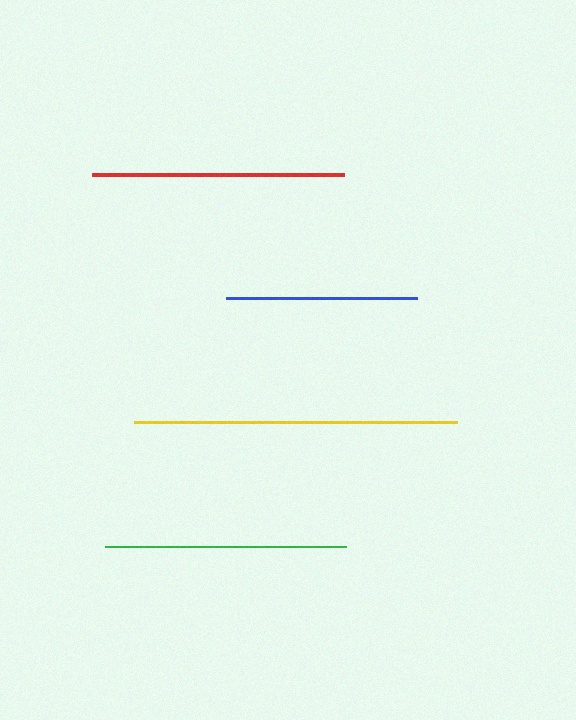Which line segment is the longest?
The yellow line is the longest at approximately 324 pixels.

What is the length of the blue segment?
The blue segment is approximately 191 pixels long.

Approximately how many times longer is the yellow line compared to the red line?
The yellow line is approximately 1.3 times the length of the red line.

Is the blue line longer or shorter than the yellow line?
The yellow line is longer than the blue line.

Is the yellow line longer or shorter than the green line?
The yellow line is longer than the green line.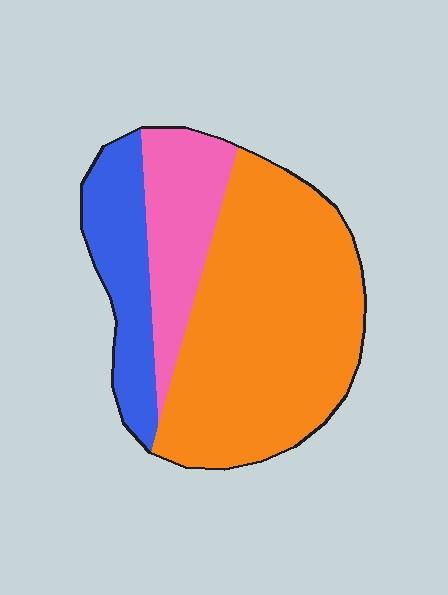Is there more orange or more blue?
Orange.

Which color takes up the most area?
Orange, at roughly 60%.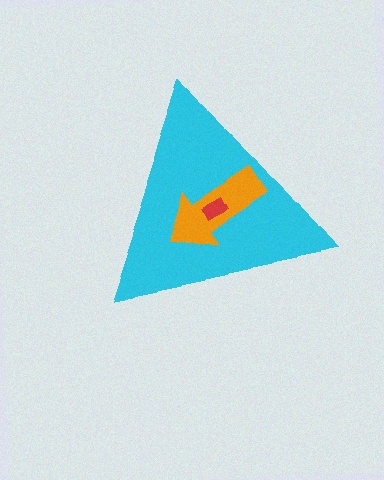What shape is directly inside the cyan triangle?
The orange arrow.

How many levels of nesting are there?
3.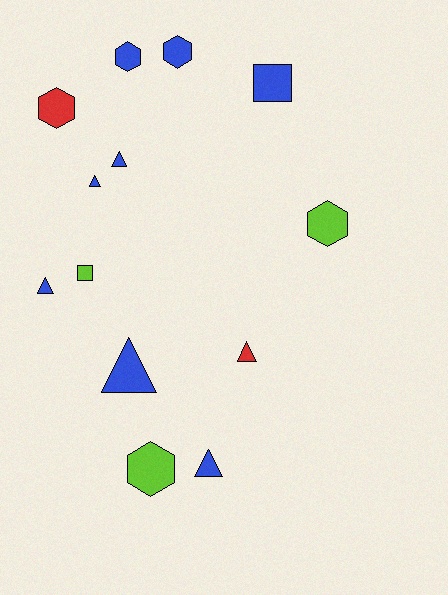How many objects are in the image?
There are 13 objects.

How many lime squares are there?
There is 1 lime square.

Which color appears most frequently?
Blue, with 8 objects.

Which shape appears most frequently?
Triangle, with 6 objects.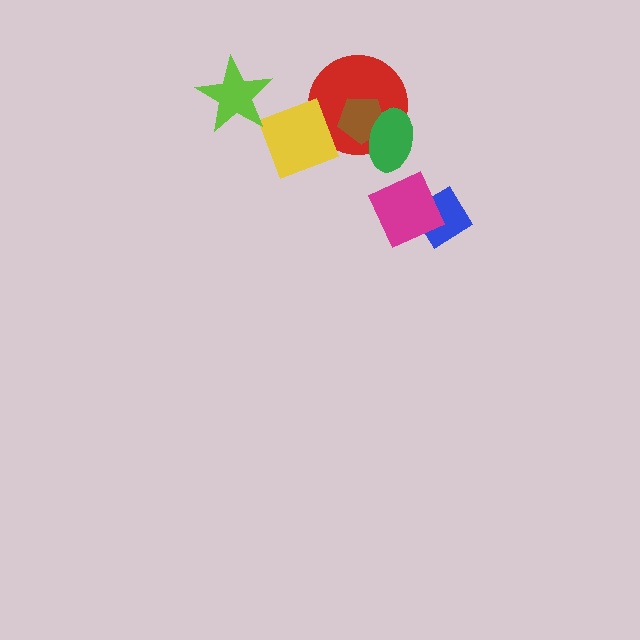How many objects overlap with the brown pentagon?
2 objects overlap with the brown pentagon.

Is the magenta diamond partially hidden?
No, no other shape covers it.